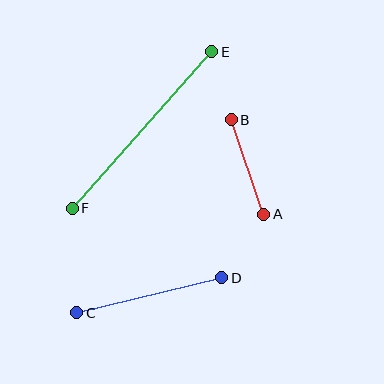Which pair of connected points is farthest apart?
Points E and F are farthest apart.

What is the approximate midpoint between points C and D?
The midpoint is at approximately (149, 295) pixels.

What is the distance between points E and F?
The distance is approximately 210 pixels.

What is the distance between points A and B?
The distance is approximately 100 pixels.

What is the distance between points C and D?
The distance is approximately 149 pixels.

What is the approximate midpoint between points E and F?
The midpoint is at approximately (142, 130) pixels.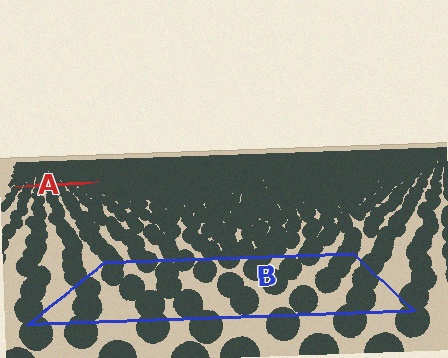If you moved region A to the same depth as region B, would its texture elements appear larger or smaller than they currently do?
They would appear larger. At a closer depth, the same texture elements are projected at a bigger on-screen size.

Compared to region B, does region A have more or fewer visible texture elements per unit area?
Region A has more texture elements per unit area — they are packed more densely because it is farther away.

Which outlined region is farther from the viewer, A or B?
Region A is farther from the viewer — the texture elements inside it appear smaller and more densely packed.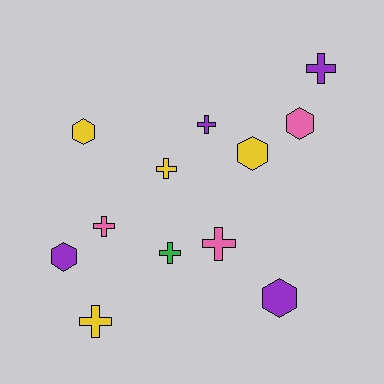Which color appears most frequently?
Yellow, with 4 objects.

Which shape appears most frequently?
Cross, with 7 objects.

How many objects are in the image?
There are 12 objects.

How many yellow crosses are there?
There are 2 yellow crosses.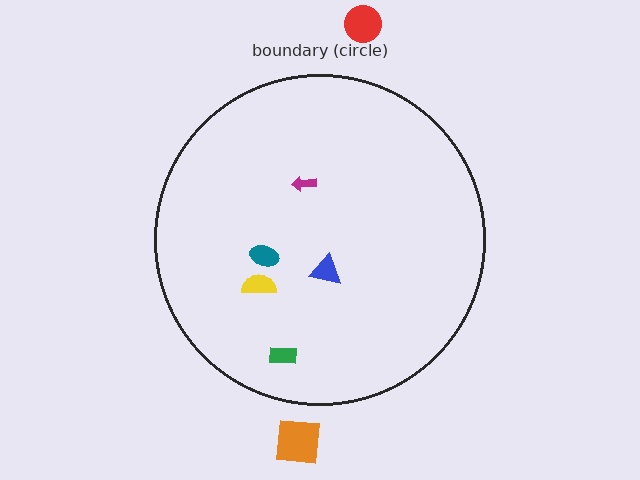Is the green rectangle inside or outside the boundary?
Inside.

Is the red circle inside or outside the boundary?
Outside.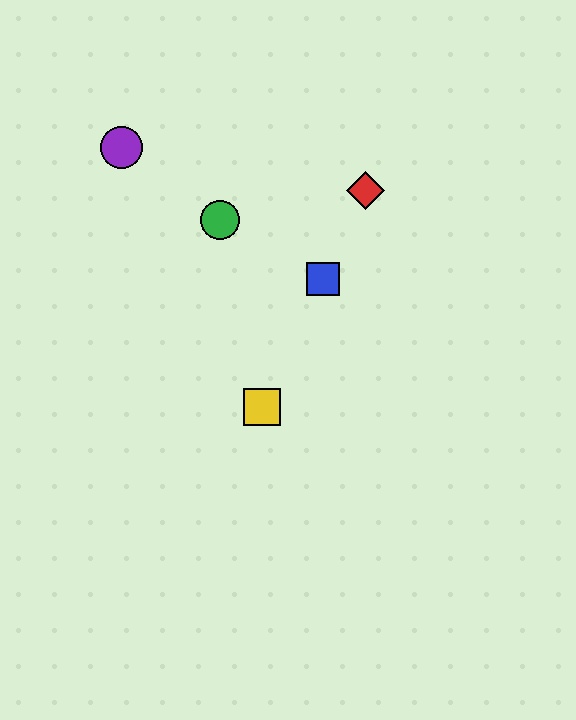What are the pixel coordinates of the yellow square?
The yellow square is at (262, 407).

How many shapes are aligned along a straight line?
3 shapes (the red diamond, the blue square, the yellow square) are aligned along a straight line.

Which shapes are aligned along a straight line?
The red diamond, the blue square, the yellow square are aligned along a straight line.